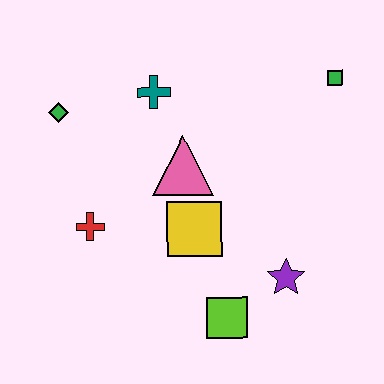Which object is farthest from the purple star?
The green diamond is farthest from the purple star.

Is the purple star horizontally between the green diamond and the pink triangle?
No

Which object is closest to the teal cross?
The pink triangle is closest to the teal cross.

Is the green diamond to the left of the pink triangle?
Yes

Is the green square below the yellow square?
No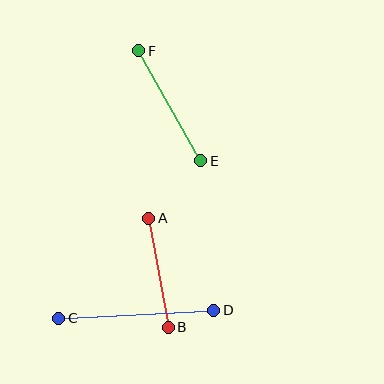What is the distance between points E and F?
The distance is approximately 127 pixels.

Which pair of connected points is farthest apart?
Points C and D are farthest apart.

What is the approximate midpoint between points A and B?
The midpoint is at approximately (159, 273) pixels.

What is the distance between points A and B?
The distance is approximately 111 pixels.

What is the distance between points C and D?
The distance is approximately 155 pixels.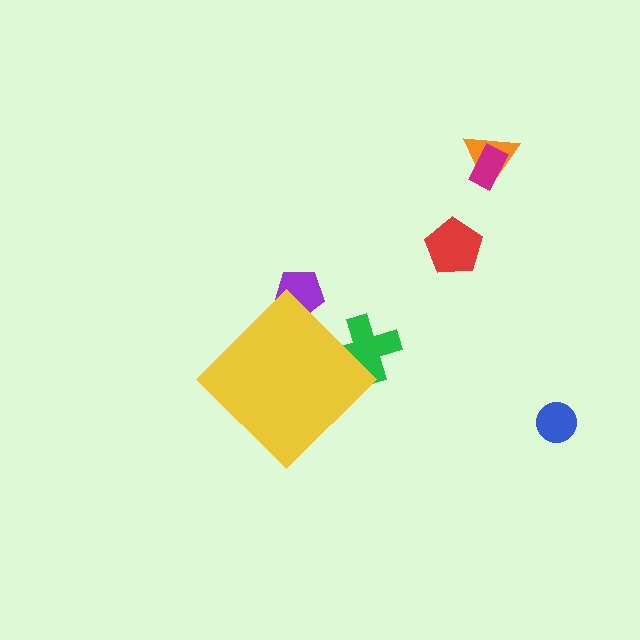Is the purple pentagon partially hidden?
Yes, the purple pentagon is partially hidden behind the yellow diamond.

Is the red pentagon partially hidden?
No, the red pentagon is fully visible.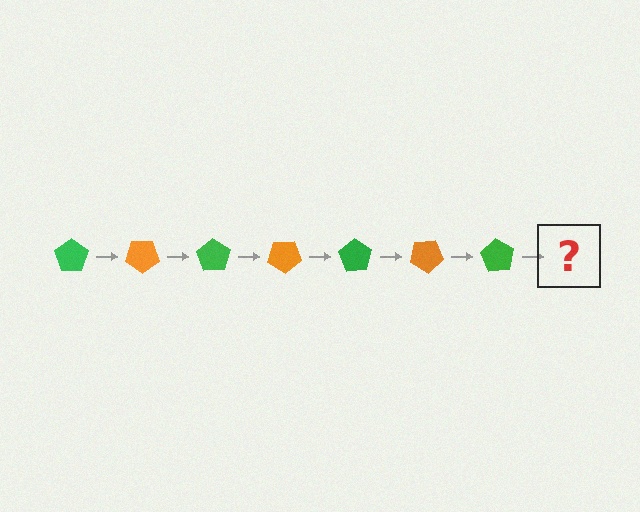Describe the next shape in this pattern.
It should be an orange pentagon, rotated 245 degrees from the start.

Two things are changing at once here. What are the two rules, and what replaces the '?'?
The two rules are that it rotates 35 degrees each step and the color cycles through green and orange. The '?' should be an orange pentagon, rotated 245 degrees from the start.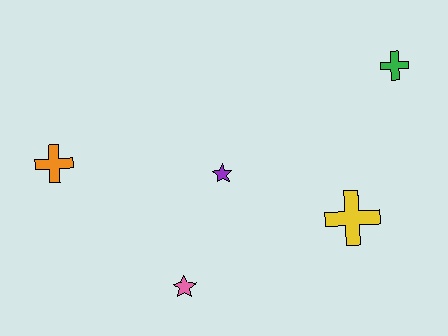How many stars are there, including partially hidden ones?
There are 2 stars.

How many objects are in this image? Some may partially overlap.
There are 5 objects.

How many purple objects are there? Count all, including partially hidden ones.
There is 1 purple object.